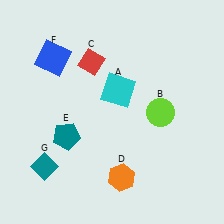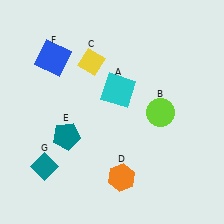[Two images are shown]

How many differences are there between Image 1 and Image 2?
There is 1 difference between the two images.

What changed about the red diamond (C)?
In Image 1, C is red. In Image 2, it changed to yellow.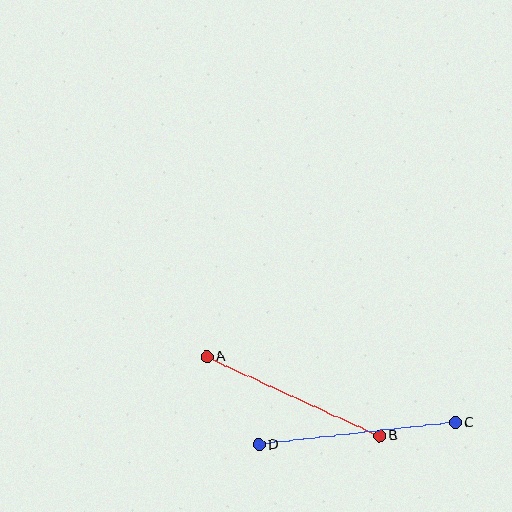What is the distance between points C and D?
The distance is approximately 197 pixels.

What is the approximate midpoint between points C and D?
The midpoint is at approximately (357, 434) pixels.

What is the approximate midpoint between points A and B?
The midpoint is at approximately (293, 396) pixels.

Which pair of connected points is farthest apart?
Points C and D are farthest apart.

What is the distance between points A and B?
The distance is approximately 190 pixels.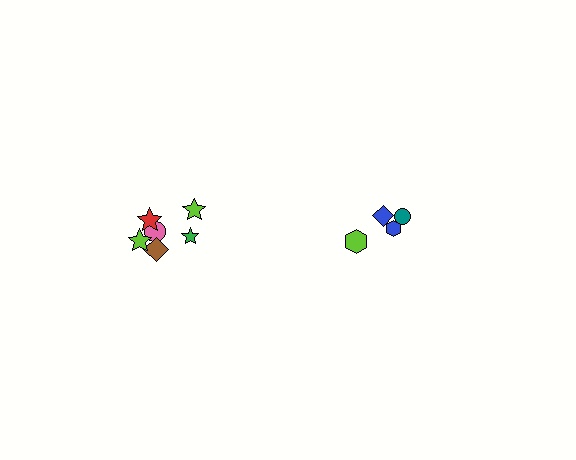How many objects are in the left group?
There are 6 objects.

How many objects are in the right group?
There are 4 objects.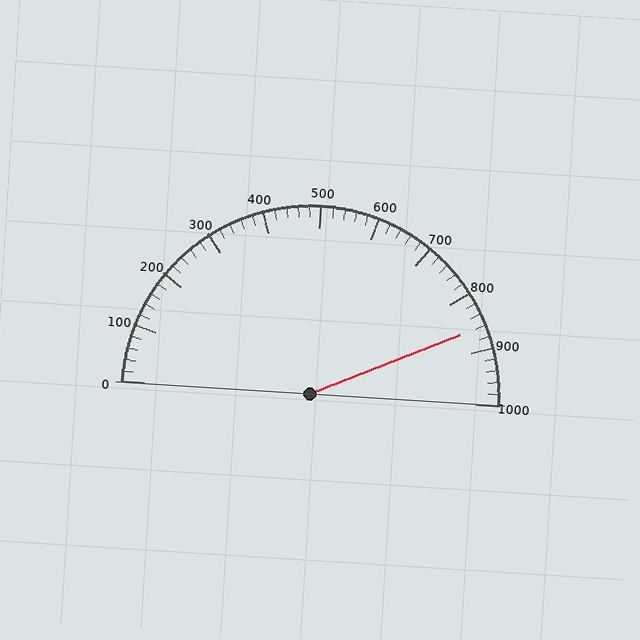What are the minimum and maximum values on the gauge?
The gauge ranges from 0 to 1000.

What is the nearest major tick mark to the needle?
The nearest major tick mark is 900.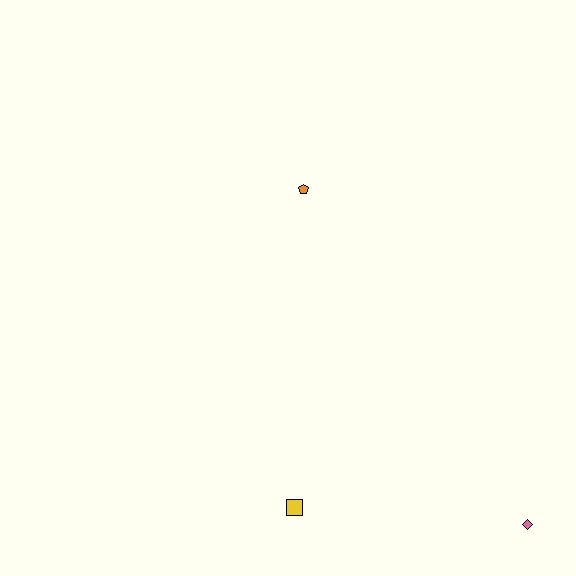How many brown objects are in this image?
There are no brown objects.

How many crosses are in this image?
There are no crosses.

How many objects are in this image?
There are 3 objects.